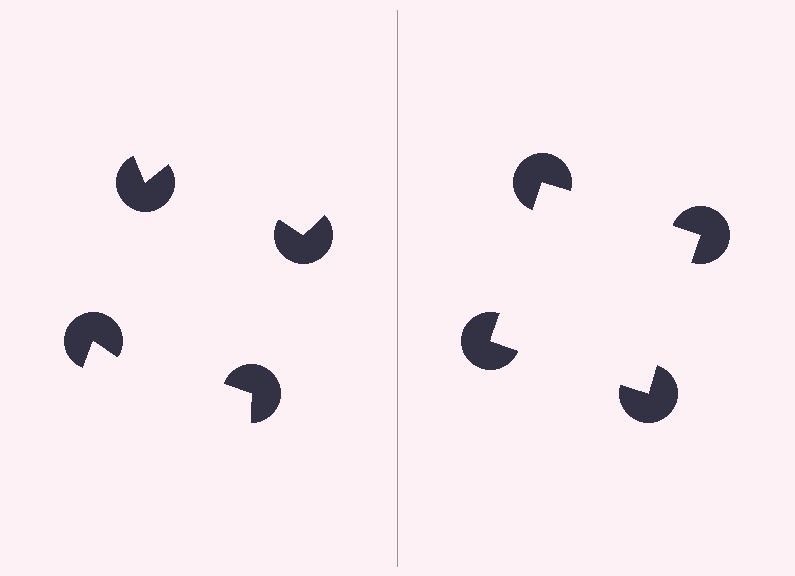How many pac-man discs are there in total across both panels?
8 — 4 on each side.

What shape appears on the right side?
An illusory square.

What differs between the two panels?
The pac-man discs are positioned identically on both sides; only the wedge orientations differ. On the right they align to a square; on the left they are misaligned.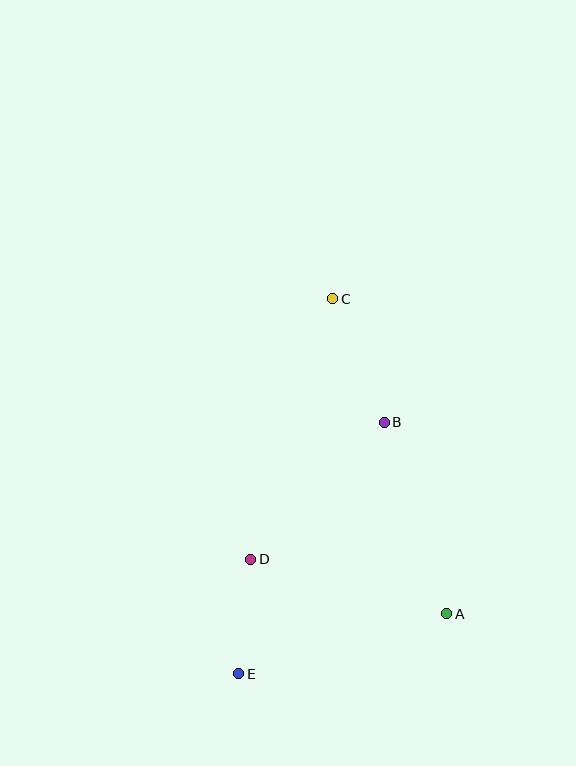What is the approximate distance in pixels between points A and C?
The distance between A and C is approximately 335 pixels.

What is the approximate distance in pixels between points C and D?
The distance between C and D is approximately 273 pixels.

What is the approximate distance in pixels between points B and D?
The distance between B and D is approximately 191 pixels.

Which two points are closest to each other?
Points D and E are closest to each other.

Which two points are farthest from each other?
Points C and E are farthest from each other.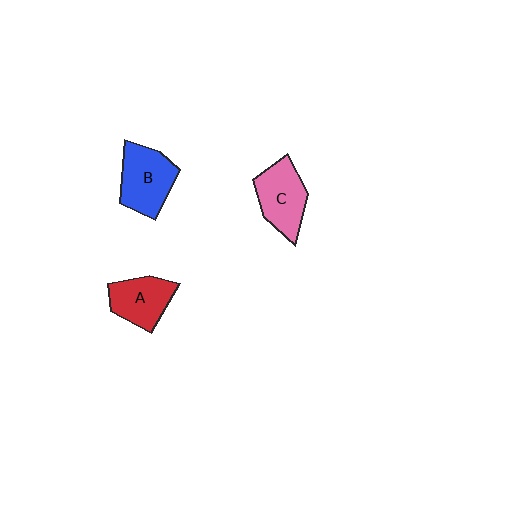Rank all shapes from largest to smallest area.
From largest to smallest: B (blue), C (pink), A (red).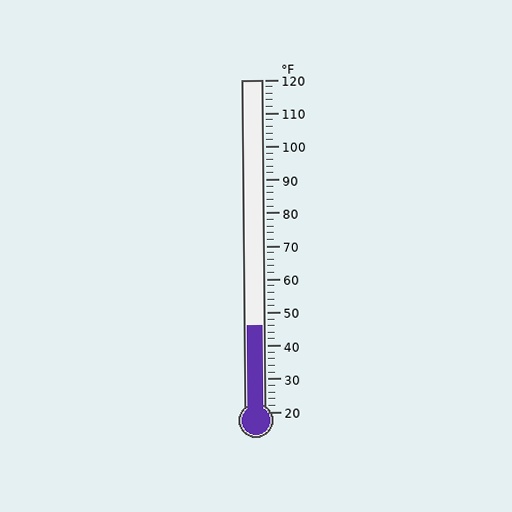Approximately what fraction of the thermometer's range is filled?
The thermometer is filled to approximately 25% of its range.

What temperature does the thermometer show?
The thermometer shows approximately 46°F.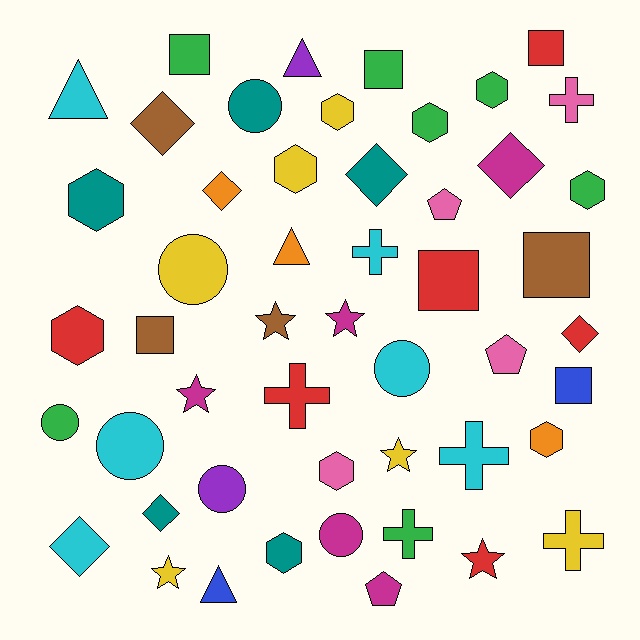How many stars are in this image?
There are 6 stars.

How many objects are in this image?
There are 50 objects.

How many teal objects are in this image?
There are 5 teal objects.